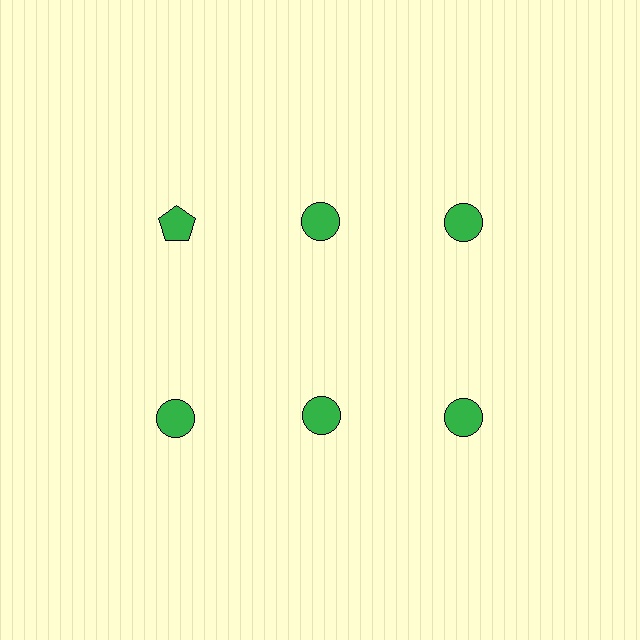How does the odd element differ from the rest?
It has a different shape: pentagon instead of circle.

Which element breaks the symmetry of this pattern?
The green pentagon in the top row, leftmost column breaks the symmetry. All other shapes are green circles.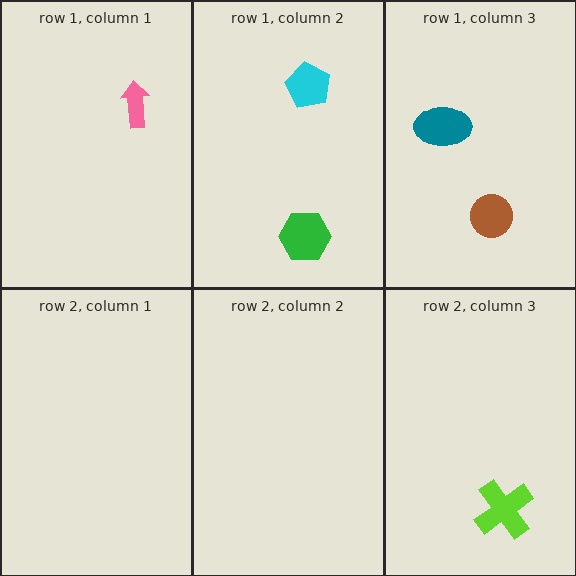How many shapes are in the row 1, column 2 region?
2.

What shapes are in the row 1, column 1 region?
The pink arrow.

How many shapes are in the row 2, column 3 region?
1.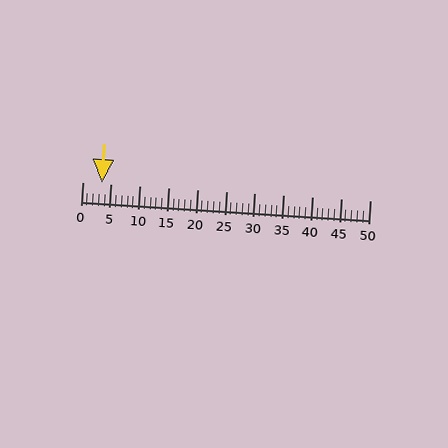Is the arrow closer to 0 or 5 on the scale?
The arrow is closer to 5.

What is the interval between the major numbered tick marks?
The major tick marks are spaced 5 units apart.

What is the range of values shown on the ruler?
The ruler shows values from 0 to 50.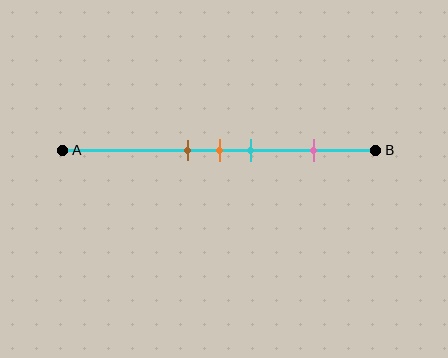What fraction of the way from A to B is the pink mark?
The pink mark is approximately 80% (0.8) of the way from A to B.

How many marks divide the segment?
There are 4 marks dividing the segment.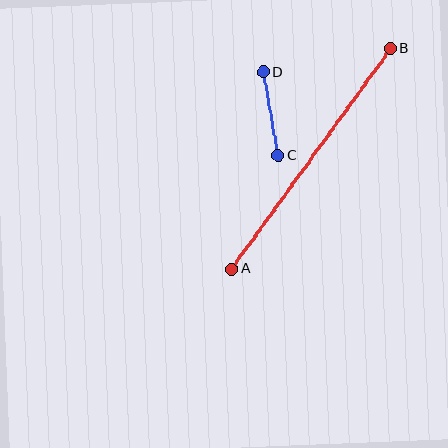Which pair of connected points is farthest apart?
Points A and B are farthest apart.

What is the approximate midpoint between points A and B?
The midpoint is at approximately (311, 159) pixels.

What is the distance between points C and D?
The distance is approximately 85 pixels.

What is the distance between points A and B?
The distance is approximately 272 pixels.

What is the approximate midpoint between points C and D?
The midpoint is at approximately (271, 114) pixels.